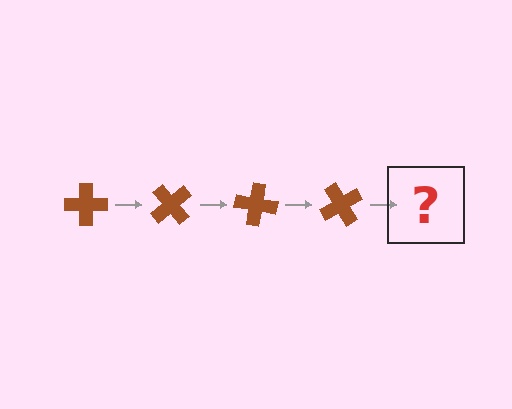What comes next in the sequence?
The next element should be a brown cross rotated 200 degrees.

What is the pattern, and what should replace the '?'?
The pattern is that the cross rotates 50 degrees each step. The '?' should be a brown cross rotated 200 degrees.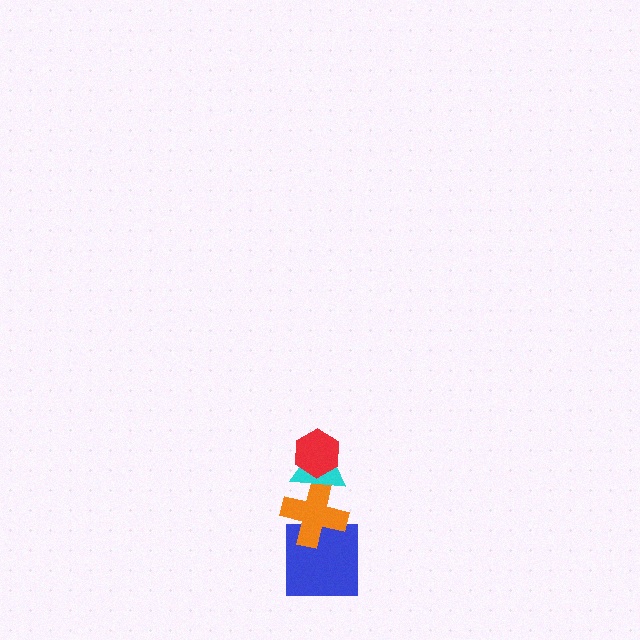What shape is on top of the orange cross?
The cyan triangle is on top of the orange cross.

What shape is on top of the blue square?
The orange cross is on top of the blue square.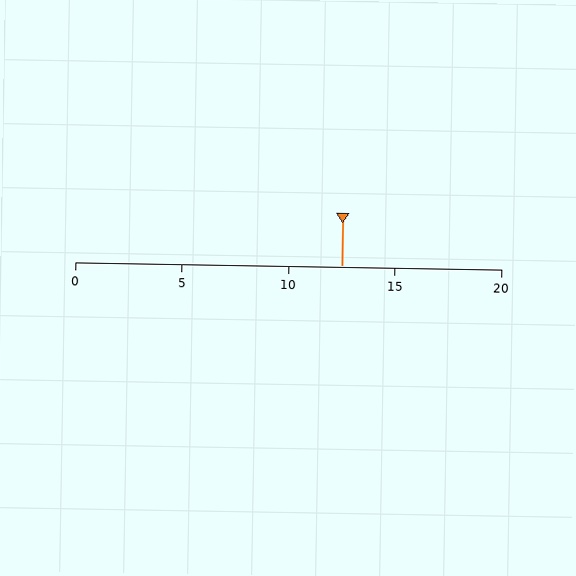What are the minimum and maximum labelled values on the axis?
The axis runs from 0 to 20.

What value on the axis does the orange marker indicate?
The marker indicates approximately 12.5.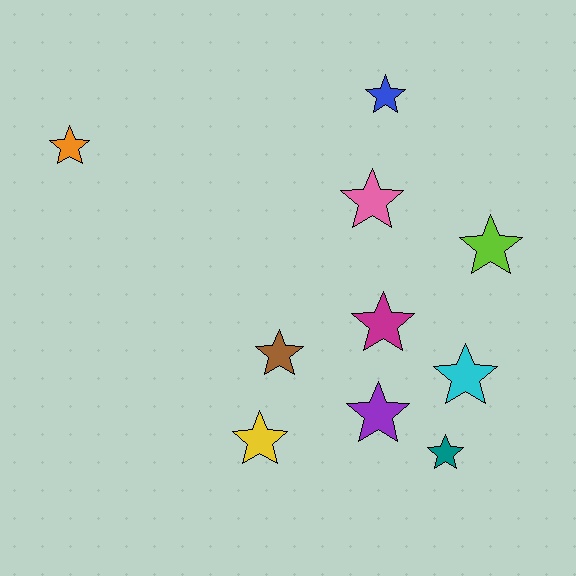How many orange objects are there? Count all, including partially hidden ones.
There is 1 orange object.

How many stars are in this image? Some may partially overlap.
There are 10 stars.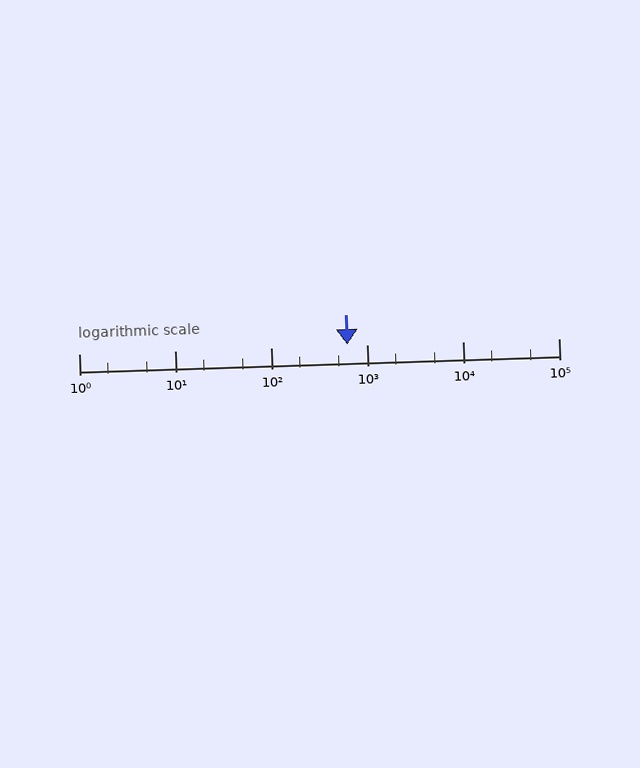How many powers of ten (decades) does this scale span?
The scale spans 5 decades, from 1 to 100000.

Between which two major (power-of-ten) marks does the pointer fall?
The pointer is between 100 and 1000.